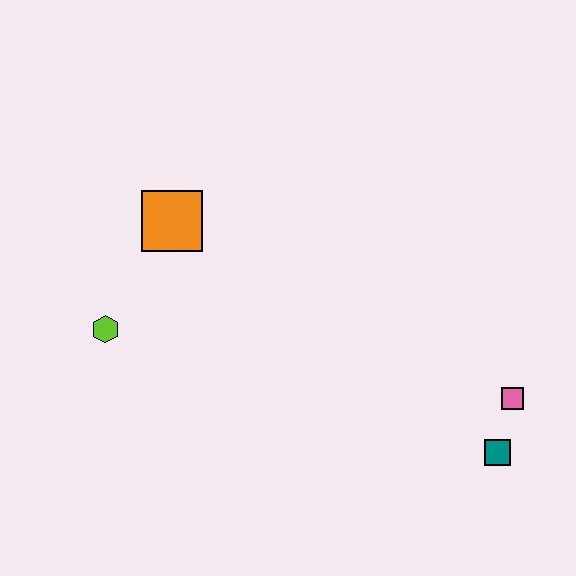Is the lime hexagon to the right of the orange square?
No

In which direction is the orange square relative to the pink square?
The orange square is to the left of the pink square.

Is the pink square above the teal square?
Yes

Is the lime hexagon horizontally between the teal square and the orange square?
No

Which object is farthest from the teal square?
The lime hexagon is farthest from the teal square.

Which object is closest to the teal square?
The pink square is closest to the teal square.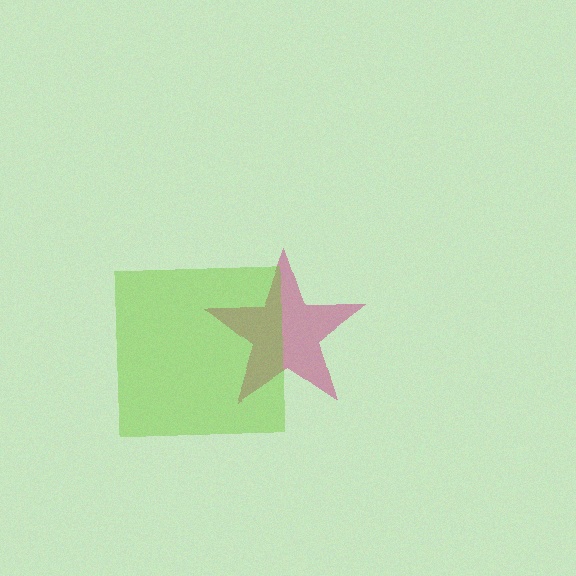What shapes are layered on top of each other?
The layered shapes are: a magenta star, a lime square.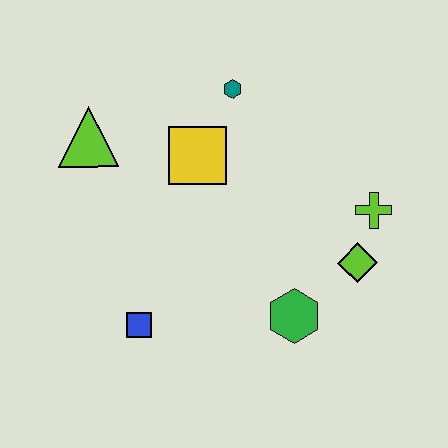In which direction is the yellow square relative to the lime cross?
The yellow square is to the left of the lime cross.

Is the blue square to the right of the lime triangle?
Yes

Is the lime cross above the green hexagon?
Yes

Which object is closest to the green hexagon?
The lime diamond is closest to the green hexagon.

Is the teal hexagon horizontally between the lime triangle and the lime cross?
Yes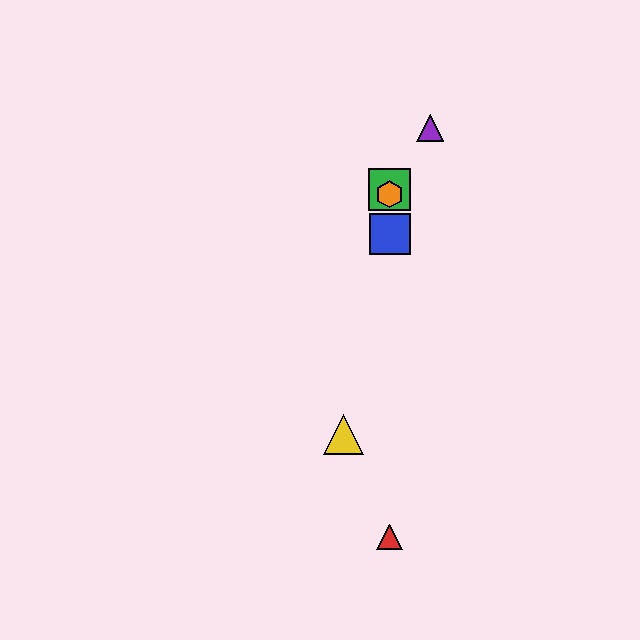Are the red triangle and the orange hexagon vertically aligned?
Yes, both are at x≈390.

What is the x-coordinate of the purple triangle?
The purple triangle is at x≈430.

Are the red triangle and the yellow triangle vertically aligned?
No, the red triangle is at x≈390 and the yellow triangle is at x≈343.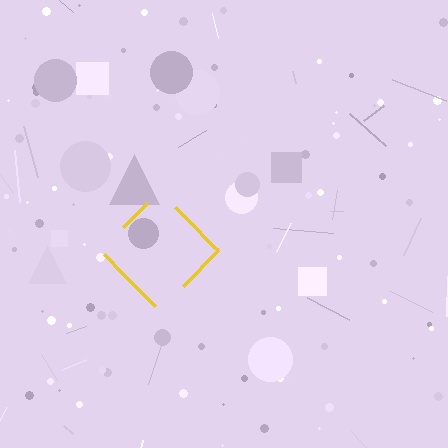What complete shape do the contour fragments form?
The contour fragments form a diamond.